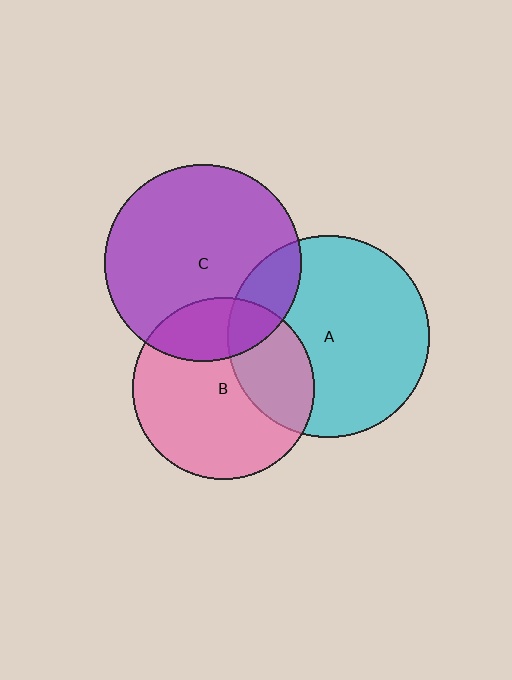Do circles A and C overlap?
Yes.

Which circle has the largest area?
Circle A (cyan).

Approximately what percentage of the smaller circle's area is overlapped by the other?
Approximately 15%.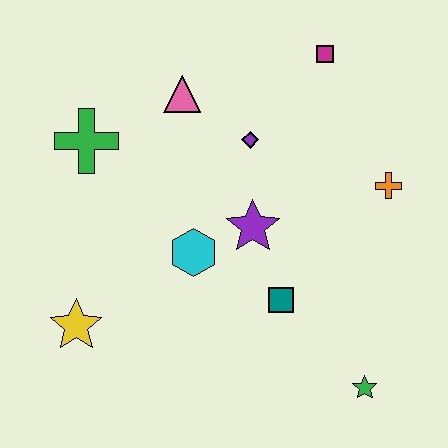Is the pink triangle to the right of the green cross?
Yes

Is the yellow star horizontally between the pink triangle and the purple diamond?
No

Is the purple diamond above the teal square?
Yes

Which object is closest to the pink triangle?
The purple diamond is closest to the pink triangle.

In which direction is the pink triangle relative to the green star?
The pink triangle is above the green star.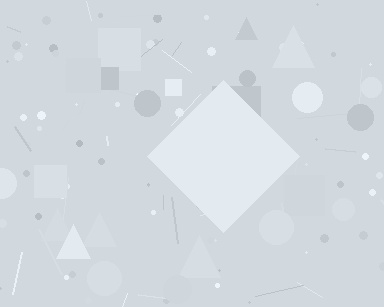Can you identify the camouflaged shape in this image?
The camouflaged shape is a diamond.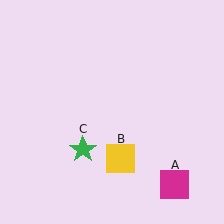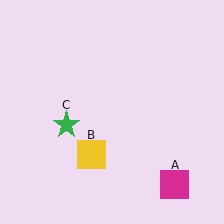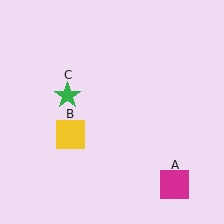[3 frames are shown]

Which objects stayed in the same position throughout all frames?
Magenta square (object A) remained stationary.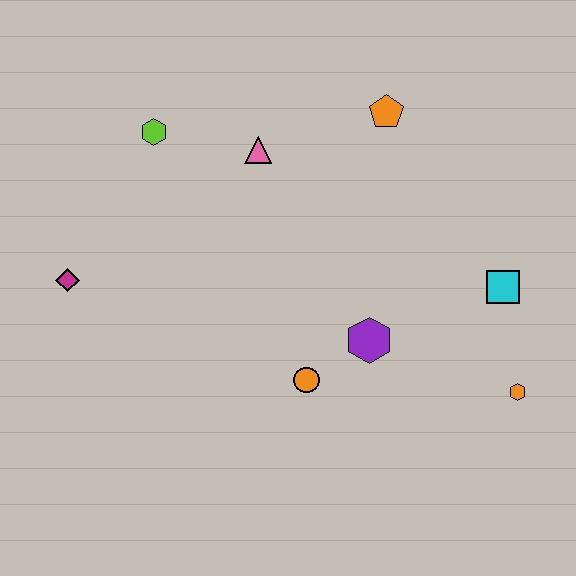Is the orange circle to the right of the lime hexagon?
Yes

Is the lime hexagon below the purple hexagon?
No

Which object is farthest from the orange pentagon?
The magenta diamond is farthest from the orange pentagon.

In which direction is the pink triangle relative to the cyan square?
The pink triangle is to the left of the cyan square.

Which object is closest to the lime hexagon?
The pink triangle is closest to the lime hexagon.